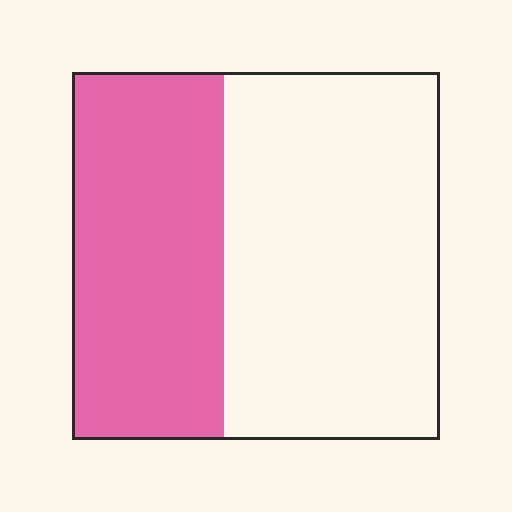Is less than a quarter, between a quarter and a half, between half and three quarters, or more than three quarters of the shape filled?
Between a quarter and a half.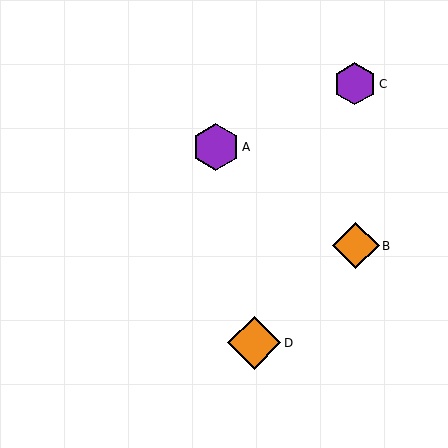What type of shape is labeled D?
Shape D is an orange diamond.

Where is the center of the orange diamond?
The center of the orange diamond is at (356, 246).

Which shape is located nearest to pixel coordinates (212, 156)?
The purple hexagon (labeled A) at (216, 147) is nearest to that location.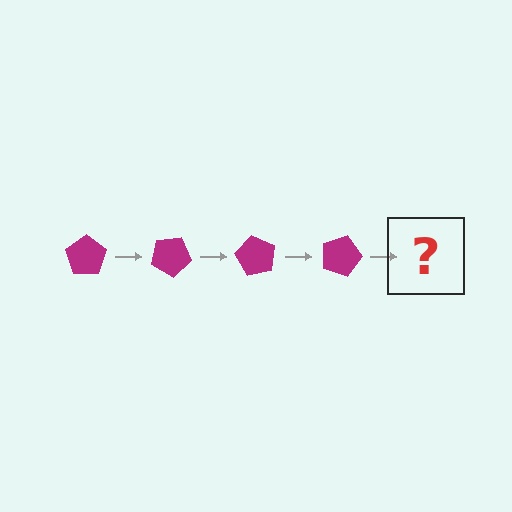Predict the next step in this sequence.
The next step is a magenta pentagon rotated 120 degrees.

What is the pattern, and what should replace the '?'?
The pattern is that the pentagon rotates 30 degrees each step. The '?' should be a magenta pentagon rotated 120 degrees.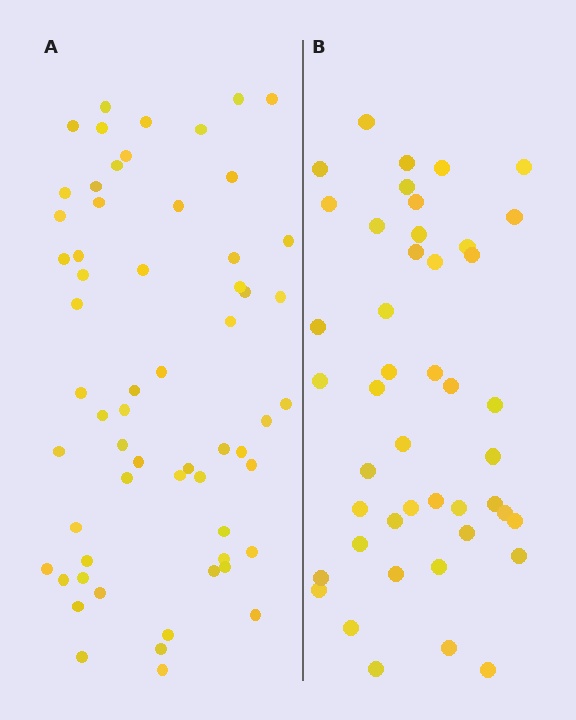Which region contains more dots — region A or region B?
Region A (the left region) has more dots.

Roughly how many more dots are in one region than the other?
Region A has approximately 15 more dots than region B.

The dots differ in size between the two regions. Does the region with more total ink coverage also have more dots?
No. Region B has more total ink coverage because its dots are larger, but region A actually contains more individual dots. Total area can be misleading — the number of items is what matters here.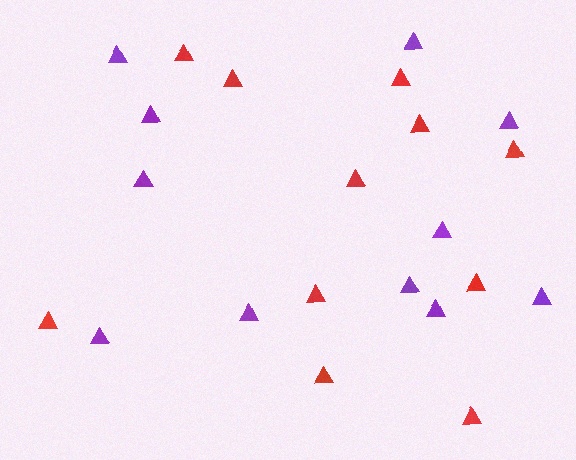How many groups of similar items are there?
There are 2 groups: one group of red triangles (11) and one group of purple triangles (11).